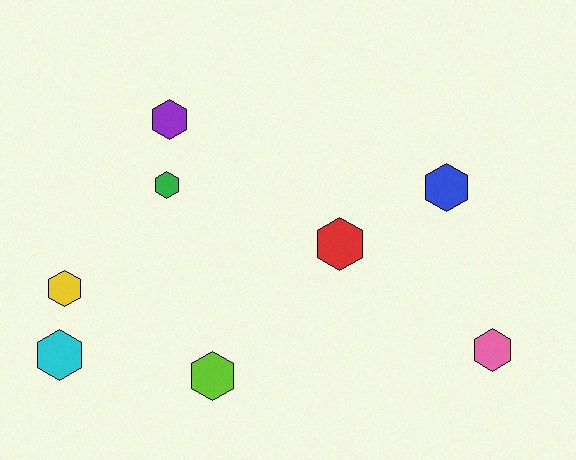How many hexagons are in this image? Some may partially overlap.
There are 8 hexagons.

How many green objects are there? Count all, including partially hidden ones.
There is 1 green object.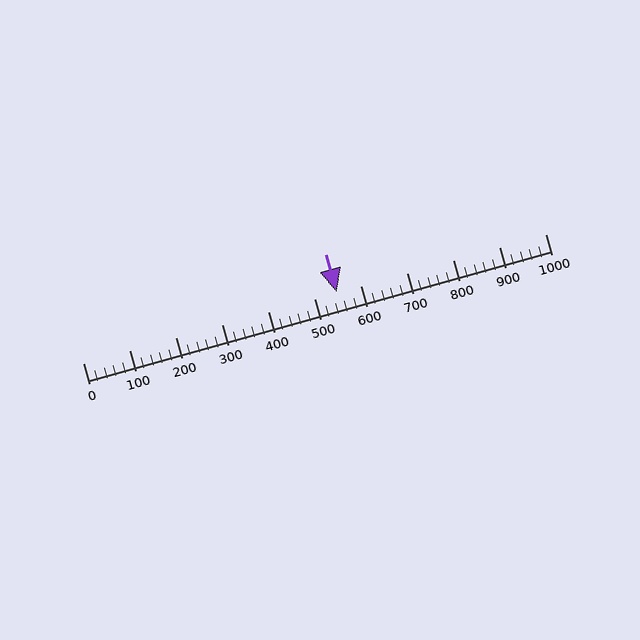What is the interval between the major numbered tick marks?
The major tick marks are spaced 100 units apart.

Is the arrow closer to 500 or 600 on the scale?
The arrow is closer to 500.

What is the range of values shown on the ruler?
The ruler shows values from 0 to 1000.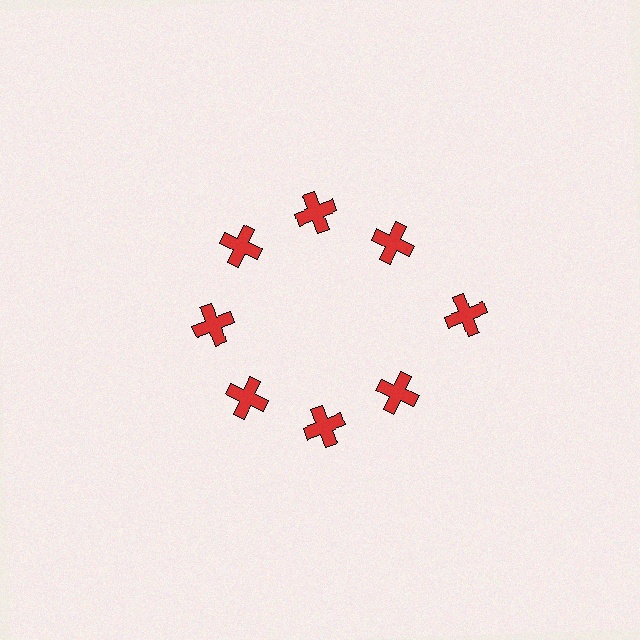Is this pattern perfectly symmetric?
No. The 8 red crosses are arranged in a ring, but one element near the 3 o'clock position is pushed outward from the center, breaking the 8-fold rotational symmetry.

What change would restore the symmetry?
The symmetry would be restored by moving it inward, back onto the ring so that all 8 crosses sit at equal angles and equal distance from the center.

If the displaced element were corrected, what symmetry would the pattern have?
It would have 8-fold rotational symmetry — the pattern would map onto itself every 45 degrees.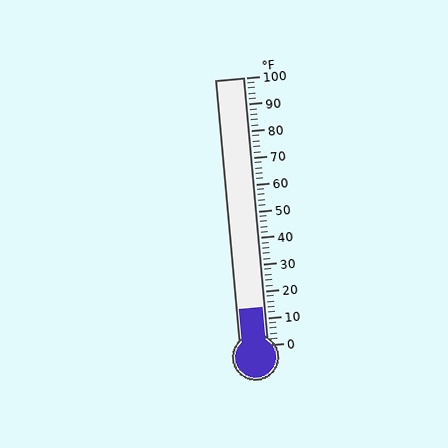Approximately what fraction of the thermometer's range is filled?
The thermometer is filled to approximately 15% of its range.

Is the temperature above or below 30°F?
The temperature is below 30°F.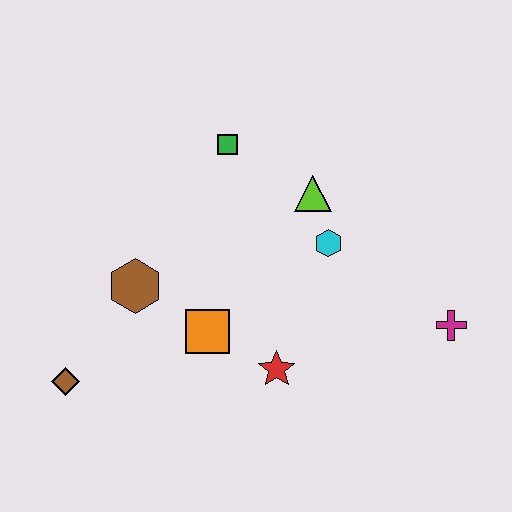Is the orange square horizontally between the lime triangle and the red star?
No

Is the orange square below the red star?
No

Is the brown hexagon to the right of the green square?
No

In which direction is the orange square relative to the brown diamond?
The orange square is to the right of the brown diamond.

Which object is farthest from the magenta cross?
The brown diamond is farthest from the magenta cross.